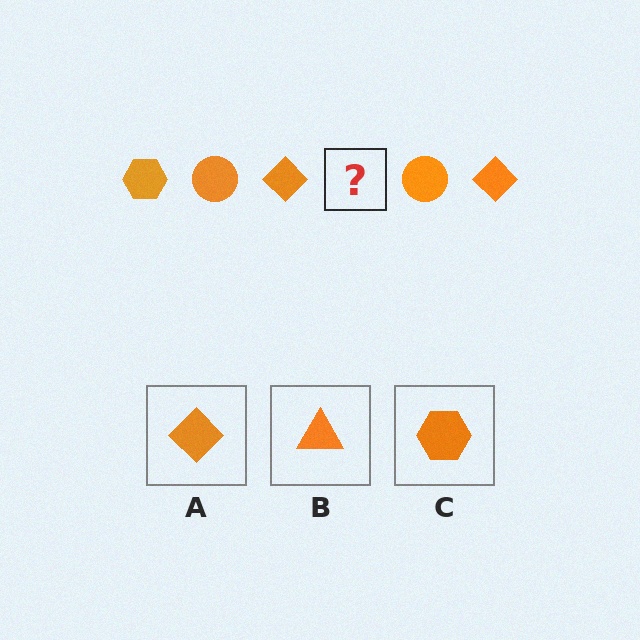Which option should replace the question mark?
Option C.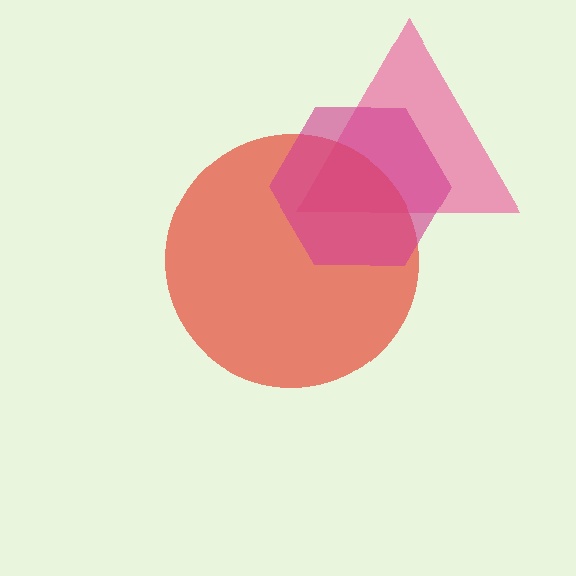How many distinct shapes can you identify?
There are 3 distinct shapes: a pink triangle, a red circle, a magenta hexagon.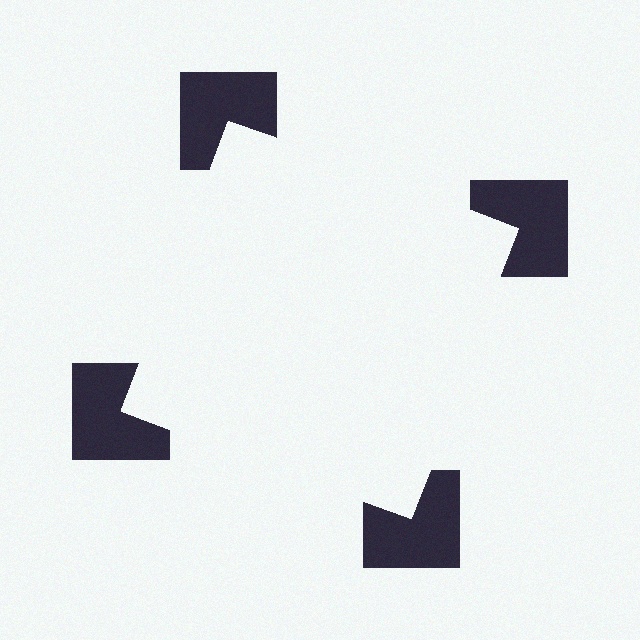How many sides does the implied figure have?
4 sides.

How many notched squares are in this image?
There are 4 — one at each vertex of the illusory square.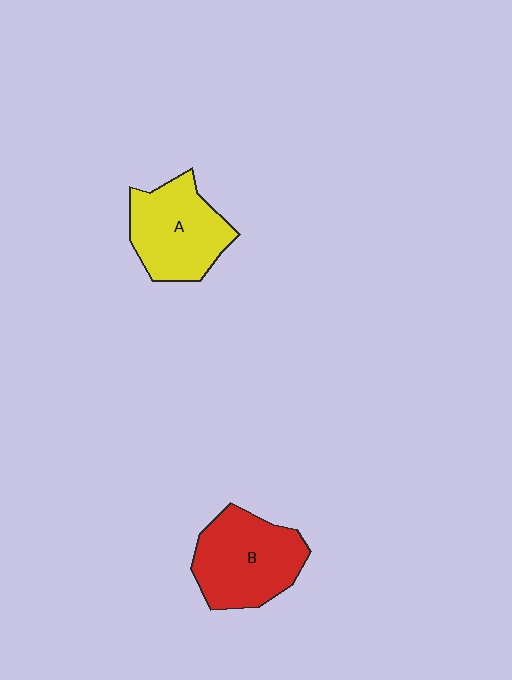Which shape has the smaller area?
Shape A (yellow).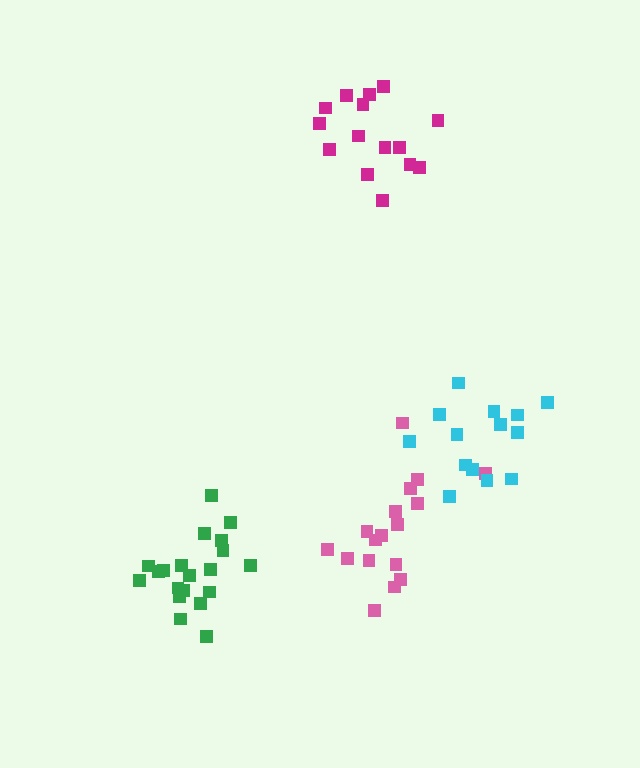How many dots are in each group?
Group 1: 17 dots, Group 2: 20 dots, Group 3: 15 dots, Group 4: 14 dots (66 total).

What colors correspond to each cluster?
The clusters are colored: pink, green, magenta, cyan.